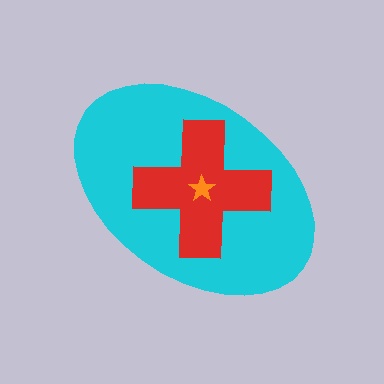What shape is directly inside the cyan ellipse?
The red cross.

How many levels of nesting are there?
3.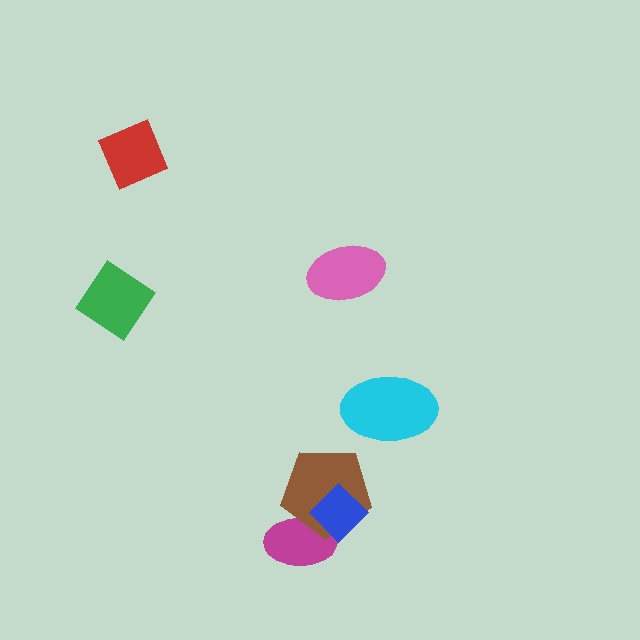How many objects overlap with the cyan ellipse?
0 objects overlap with the cyan ellipse.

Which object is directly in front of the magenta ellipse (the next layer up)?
The brown pentagon is directly in front of the magenta ellipse.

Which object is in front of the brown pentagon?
The blue diamond is in front of the brown pentagon.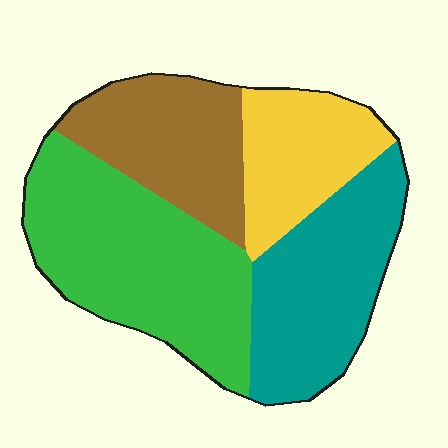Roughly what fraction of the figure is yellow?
Yellow takes up about one sixth (1/6) of the figure.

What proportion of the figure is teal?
Teal takes up about one quarter (1/4) of the figure.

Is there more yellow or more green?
Green.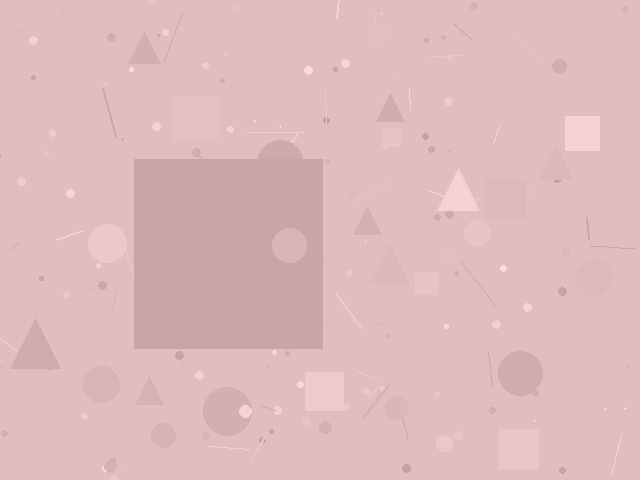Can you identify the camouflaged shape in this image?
The camouflaged shape is a square.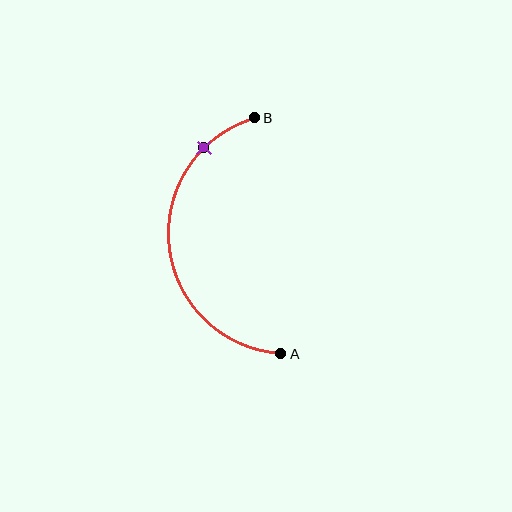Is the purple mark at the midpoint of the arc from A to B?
No. The purple mark lies on the arc but is closer to endpoint B. The arc midpoint would be at the point on the curve equidistant along the arc from both A and B.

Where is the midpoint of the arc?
The arc midpoint is the point on the curve farthest from the straight line joining A and B. It sits to the left of that line.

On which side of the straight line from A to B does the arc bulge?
The arc bulges to the left of the straight line connecting A and B.